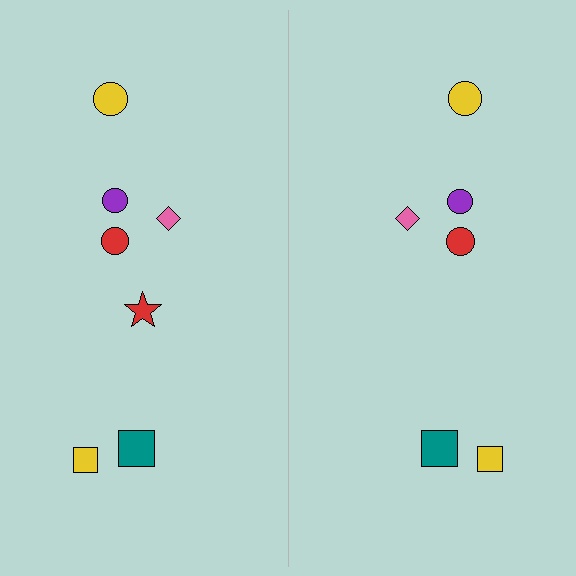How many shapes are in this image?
There are 13 shapes in this image.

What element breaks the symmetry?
A red star is missing from the right side.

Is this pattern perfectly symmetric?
No, the pattern is not perfectly symmetric. A red star is missing from the right side.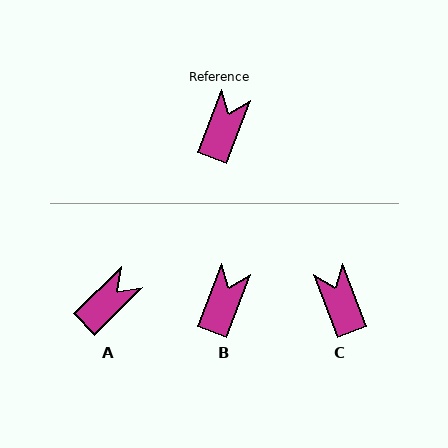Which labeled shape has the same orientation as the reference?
B.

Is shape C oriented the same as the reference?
No, it is off by about 42 degrees.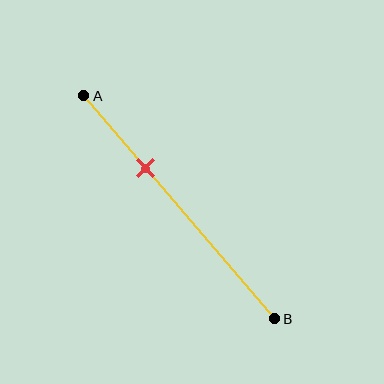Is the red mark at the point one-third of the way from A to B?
Yes, the mark is approximately at the one-third point.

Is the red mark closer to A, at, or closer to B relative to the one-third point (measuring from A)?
The red mark is approximately at the one-third point of segment AB.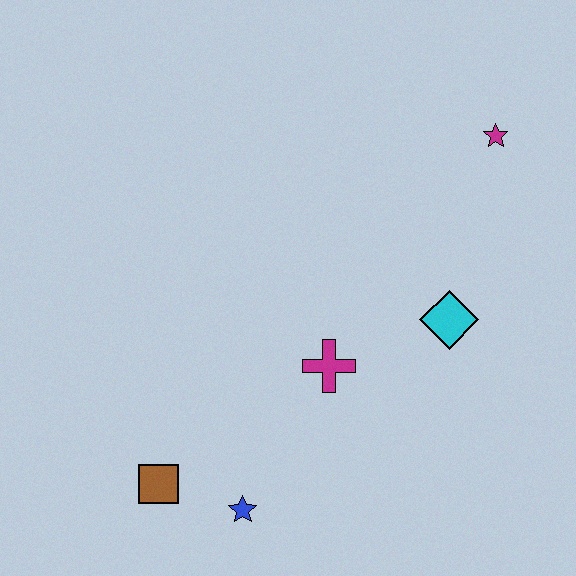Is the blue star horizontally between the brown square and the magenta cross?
Yes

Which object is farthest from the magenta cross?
The magenta star is farthest from the magenta cross.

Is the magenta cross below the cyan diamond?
Yes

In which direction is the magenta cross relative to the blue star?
The magenta cross is above the blue star.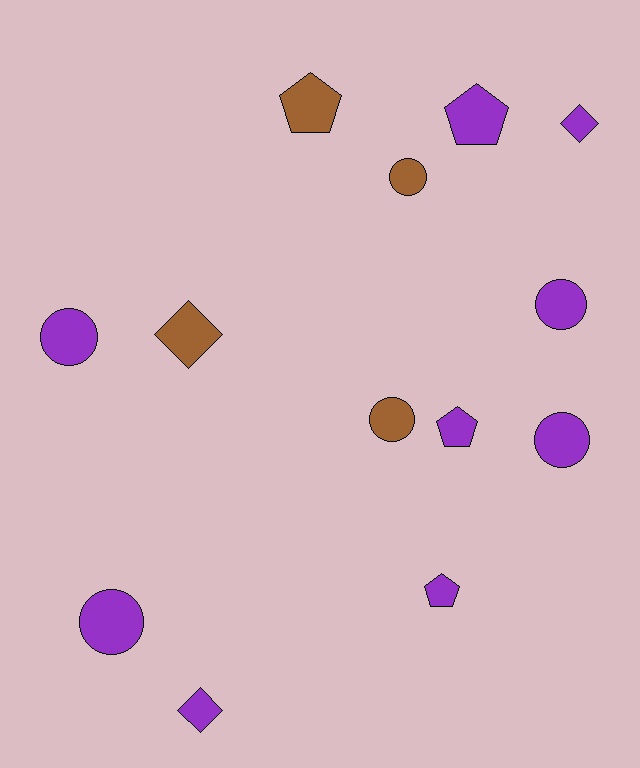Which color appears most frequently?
Purple, with 9 objects.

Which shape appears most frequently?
Circle, with 6 objects.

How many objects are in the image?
There are 13 objects.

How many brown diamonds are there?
There is 1 brown diamond.